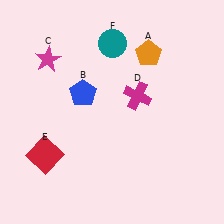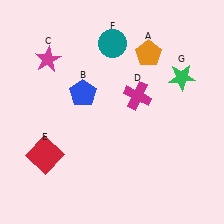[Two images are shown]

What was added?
A green star (G) was added in Image 2.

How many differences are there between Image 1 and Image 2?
There is 1 difference between the two images.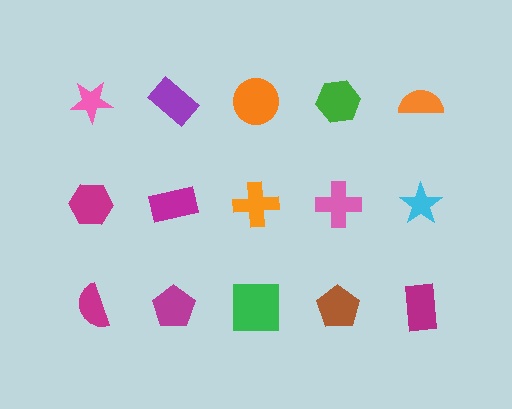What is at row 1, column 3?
An orange circle.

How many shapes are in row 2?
5 shapes.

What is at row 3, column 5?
A magenta rectangle.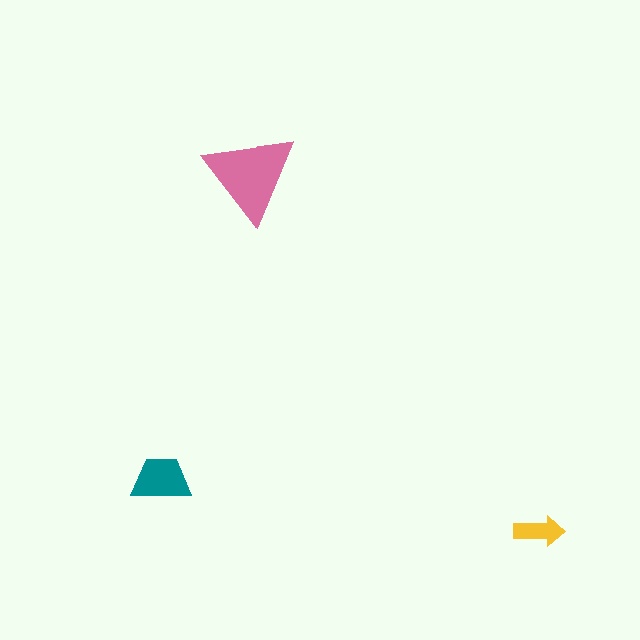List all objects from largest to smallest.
The pink triangle, the teal trapezoid, the yellow arrow.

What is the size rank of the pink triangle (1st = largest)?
1st.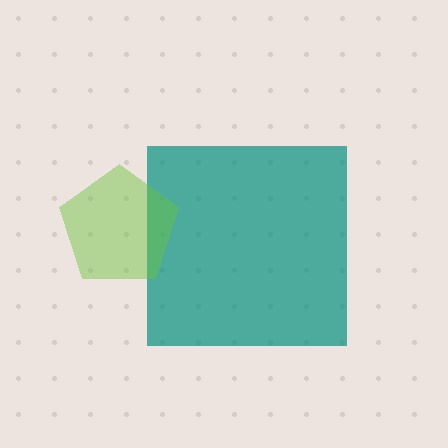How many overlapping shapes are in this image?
There are 2 overlapping shapes in the image.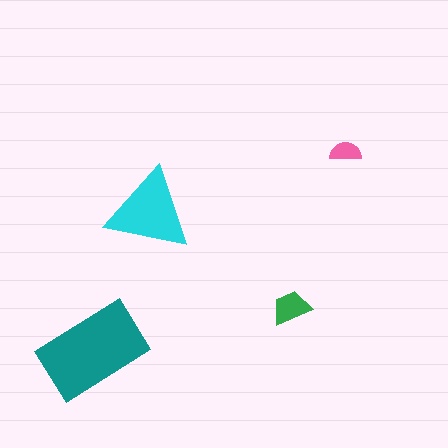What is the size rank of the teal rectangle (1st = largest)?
1st.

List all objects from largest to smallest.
The teal rectangle, the cyan triangle, the green trapezoid, the pink semicircle.